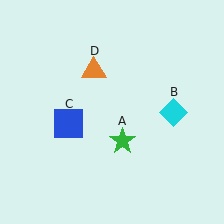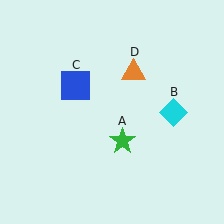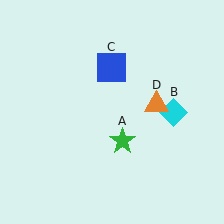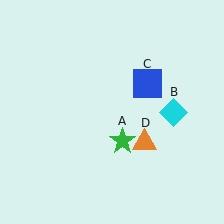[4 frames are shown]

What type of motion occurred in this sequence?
The blue square (object C), orange triangle (object D) rotated clockwise around the center of the scene.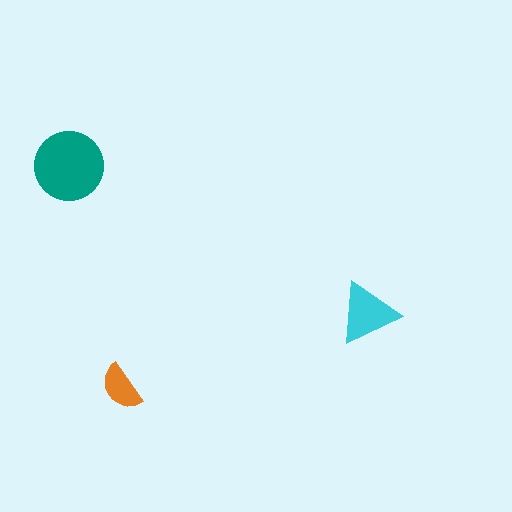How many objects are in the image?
There are 3 objects in the image.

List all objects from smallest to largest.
The orange semicircle, the cyan triangle, the teal circle.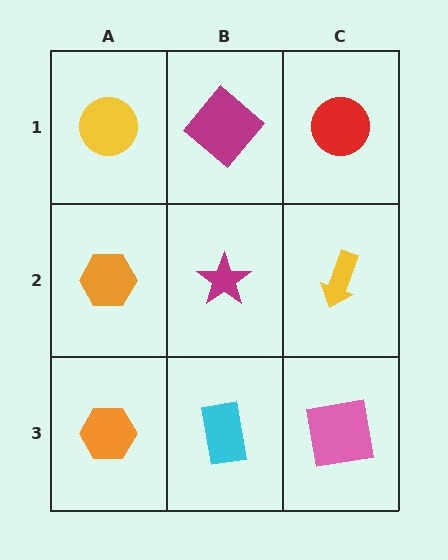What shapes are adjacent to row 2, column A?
A yellow circle (row 1, column A), an orange hexagon (row 3, column A), a magenta star (row 2, column B).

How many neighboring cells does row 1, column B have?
3.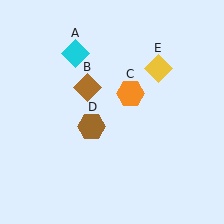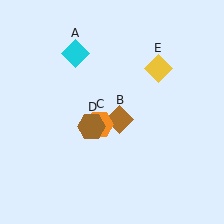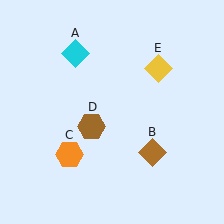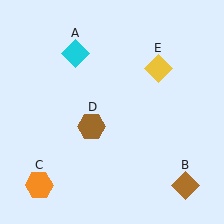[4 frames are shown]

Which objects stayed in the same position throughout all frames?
Cyan diamond (object A) and brown hexagon (object D) and yellow diamond (object E) remained stationary.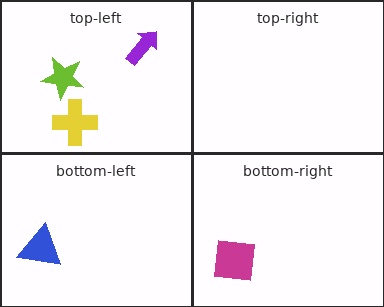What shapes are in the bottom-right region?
The magenta square.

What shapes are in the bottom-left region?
The blue triangle.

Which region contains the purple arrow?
The top-left region.